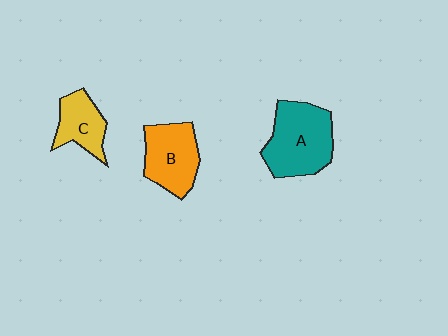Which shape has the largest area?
Shape A (teal).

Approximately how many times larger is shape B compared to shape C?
Approximately 1.4 times.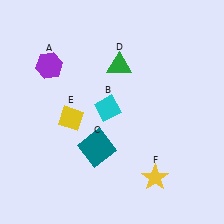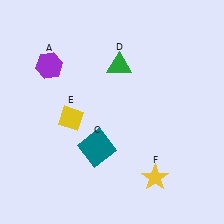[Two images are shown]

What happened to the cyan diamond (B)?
The cyan diamond (B) was removed in Image 2. It was in the top-left area of Image 1.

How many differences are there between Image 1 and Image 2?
There is 1 difference between the two images.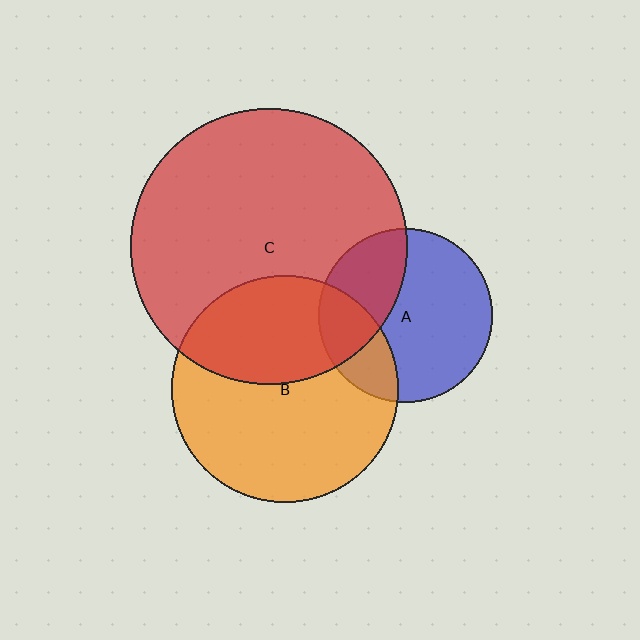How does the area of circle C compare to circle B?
Approximately 1.5 times.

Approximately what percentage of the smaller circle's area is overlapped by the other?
Approximately 35%.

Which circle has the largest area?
Circle C (red).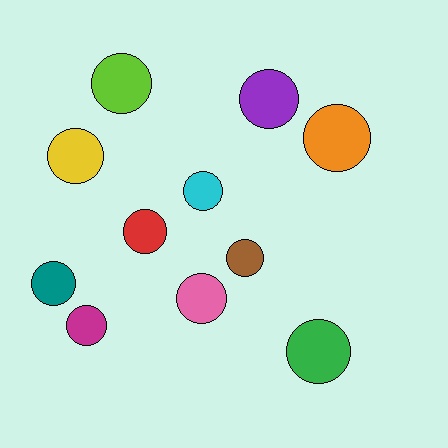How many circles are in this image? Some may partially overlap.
There are 11 circles.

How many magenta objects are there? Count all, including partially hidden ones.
There is 1 magenta object.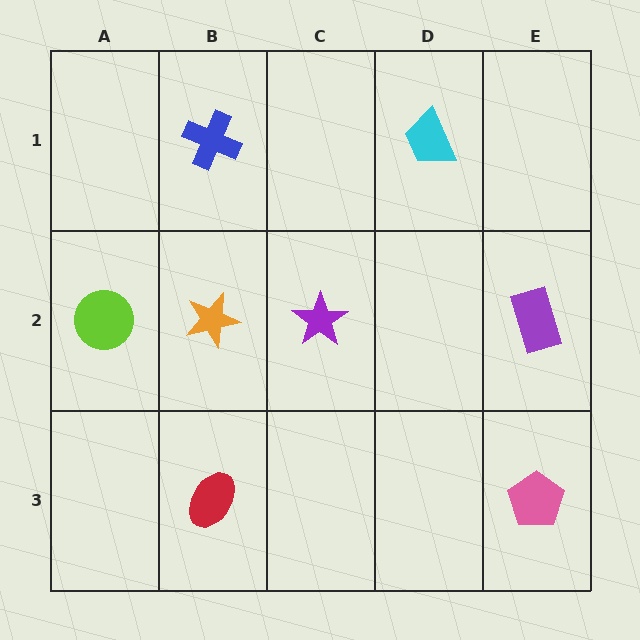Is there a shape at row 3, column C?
No, that cell is empty.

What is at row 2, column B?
An orange star.